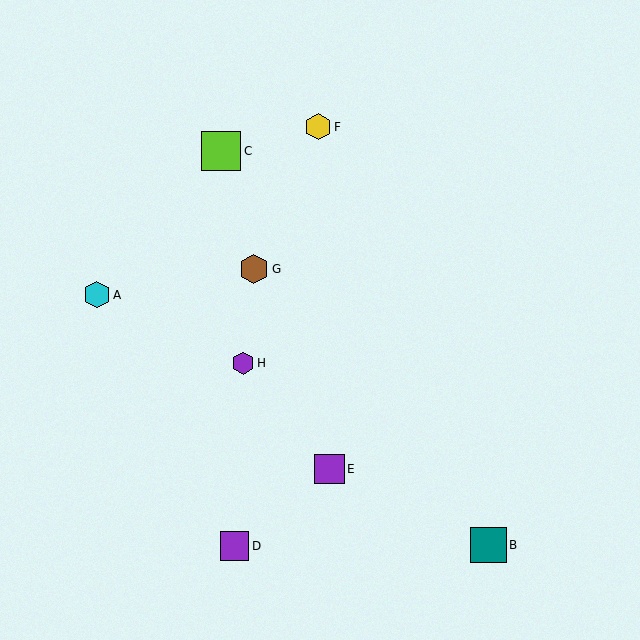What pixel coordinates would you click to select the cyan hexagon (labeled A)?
Click at (97, 295) to select the cyan hexagon A.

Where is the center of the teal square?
The center of the teal square is at (489, 545).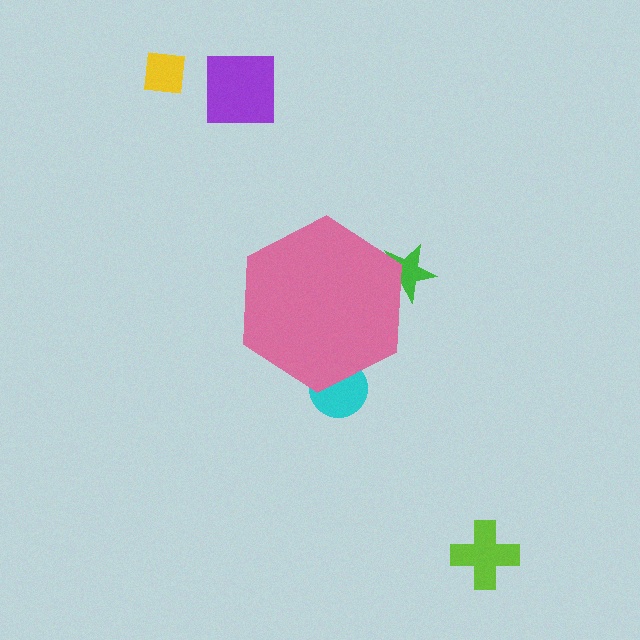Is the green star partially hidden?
Yes, the green star is partially hidden behind the pink hexagon.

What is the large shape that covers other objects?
A pink hexagon.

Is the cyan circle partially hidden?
Yes, the cyan circle is partially hidden behind the pink hexagon.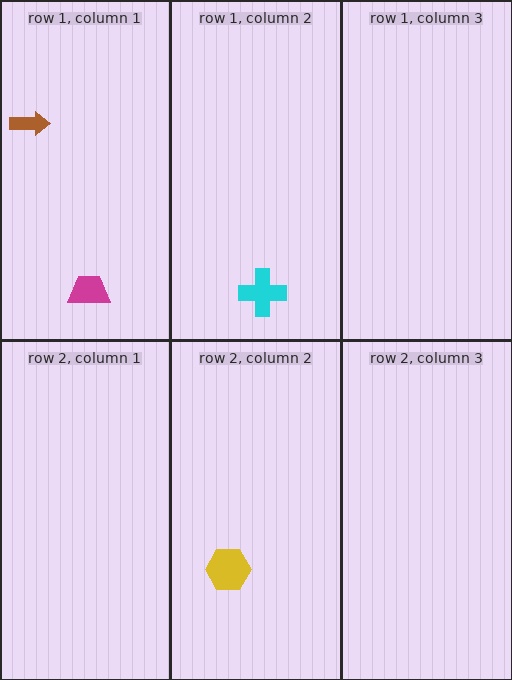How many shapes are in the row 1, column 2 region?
1.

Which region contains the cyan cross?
The row 1, column 2 region.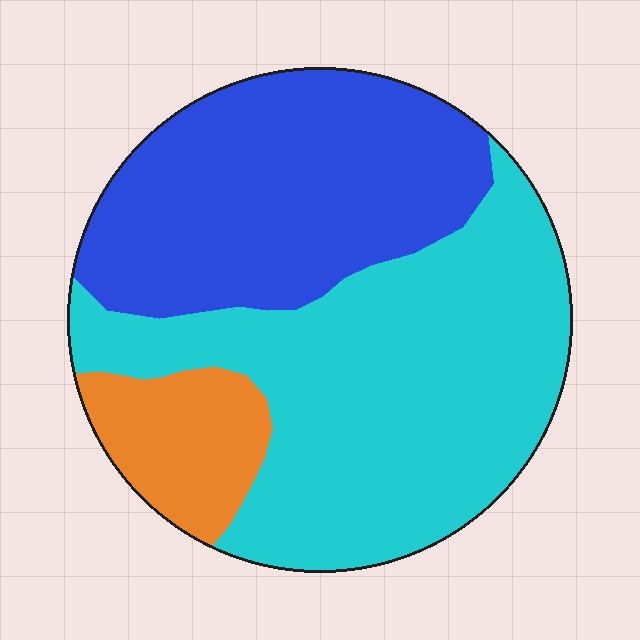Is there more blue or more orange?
Blue.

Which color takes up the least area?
Orange, at roughly 10%.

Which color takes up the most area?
Cyan, at roughly 50%.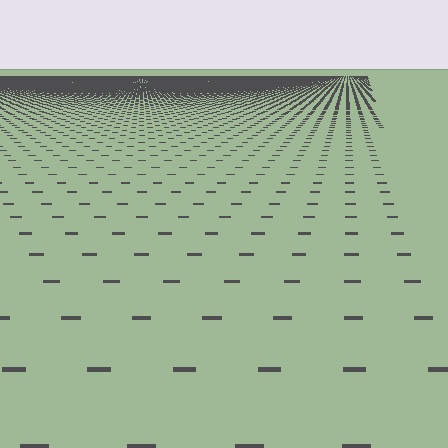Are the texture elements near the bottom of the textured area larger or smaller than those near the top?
Larger. Near the bottom, elements are closer to the viewer and appear at a bigger on-screen size.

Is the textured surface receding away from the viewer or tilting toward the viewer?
The surface is receding away from the viewer. Texture elements get smaller and denser toward the top.